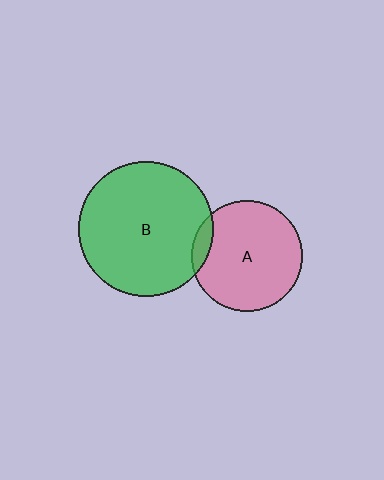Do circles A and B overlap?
Yes.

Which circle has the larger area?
Circle B (green).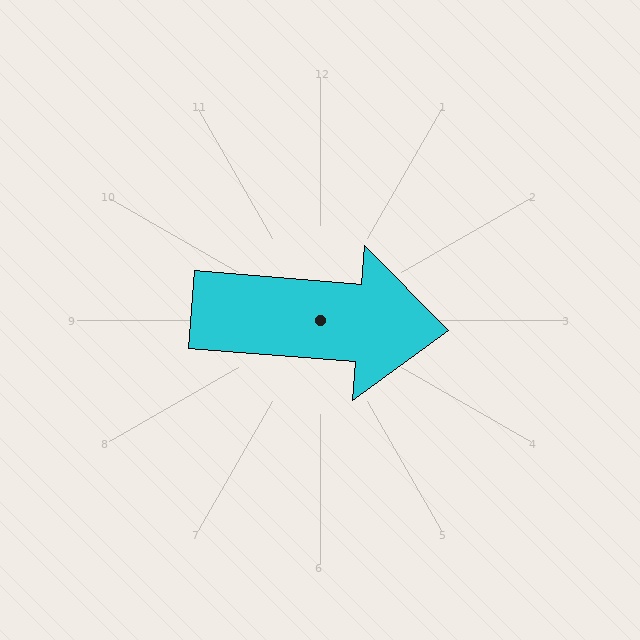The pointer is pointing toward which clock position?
Roughly 3 o'clock.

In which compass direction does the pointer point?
East.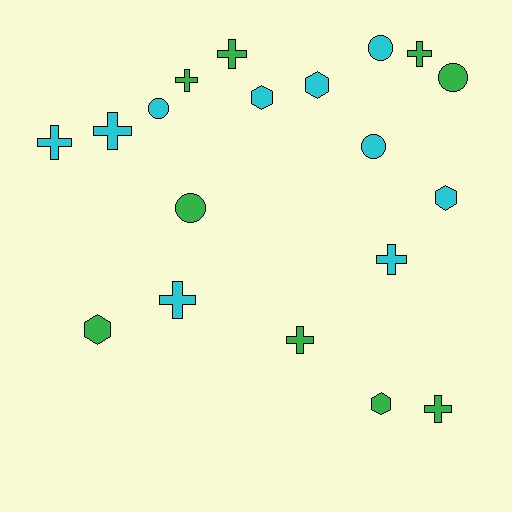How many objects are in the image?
There are 19 objects.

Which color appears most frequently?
Cyan, with 10 objects.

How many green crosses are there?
There are 5 green crosses.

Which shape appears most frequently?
Cross, with 9 objects.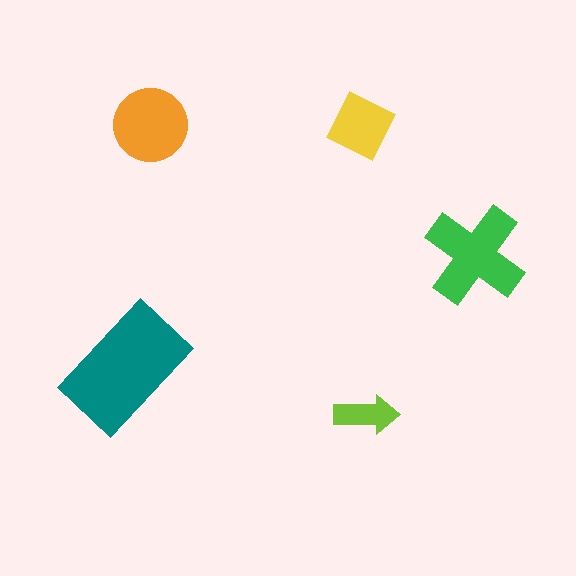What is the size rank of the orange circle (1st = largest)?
3rd.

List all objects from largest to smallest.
The teal rectangle, the green cross, the orange circle, the yellow diamond, the lime arrow.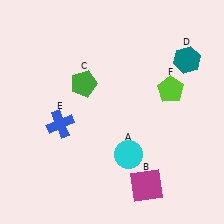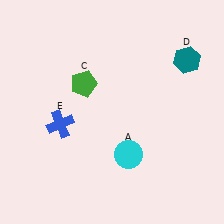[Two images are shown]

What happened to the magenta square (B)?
The magenta square (B) was removed in Image 2. It was in the bottom-right area of Image 1.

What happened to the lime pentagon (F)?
The lime pentagon (F) was removed in Image 2. It was in the top-right area of Image 1.